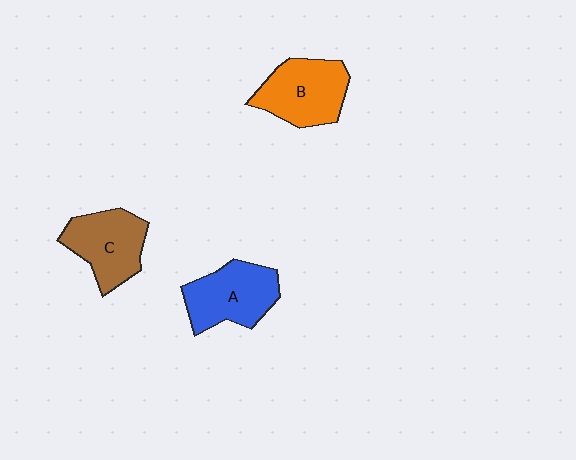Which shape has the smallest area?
Shape C (brown).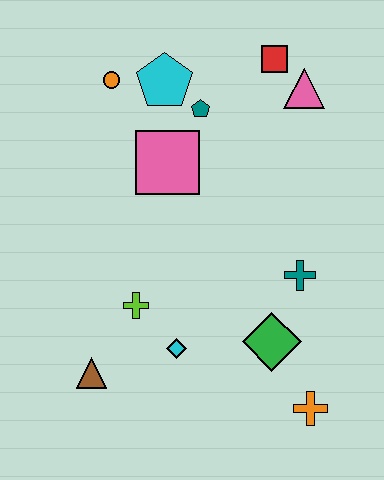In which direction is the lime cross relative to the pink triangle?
The lime cross is below the pink triangle.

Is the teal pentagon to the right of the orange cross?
No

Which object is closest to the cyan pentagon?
The teal pentagon is closest to the cyan pentagon.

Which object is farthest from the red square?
The brown triangle is farthest from the red square.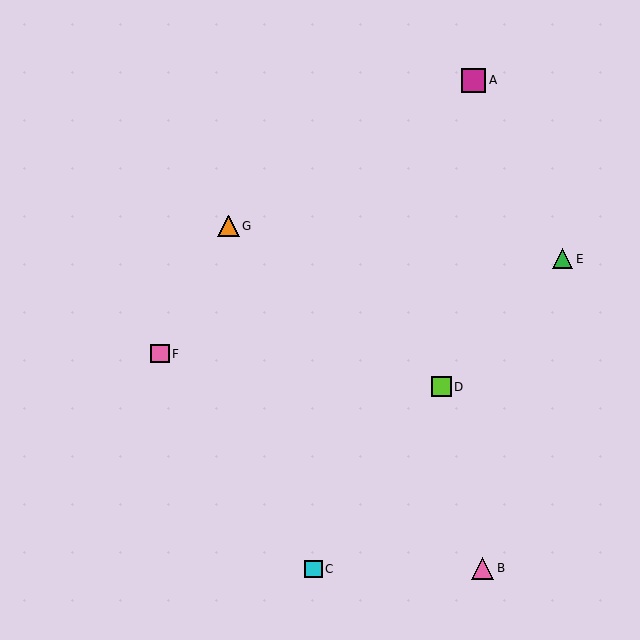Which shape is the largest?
The magenta square (labeled A) is the largest.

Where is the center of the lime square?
The center of the lime square is at (441, 387).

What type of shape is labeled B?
Shape B is a pink triangle.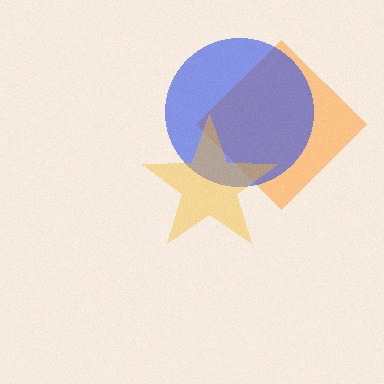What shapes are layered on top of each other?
The layered shapes are: an orange diamond, a blue circle, a yellow star.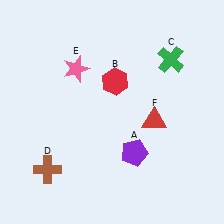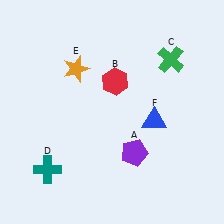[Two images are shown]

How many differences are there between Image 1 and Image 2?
There are 3 differences between the two images.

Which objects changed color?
D changed from brown to teal. E changed from pink to orange. F changed from red to blue.